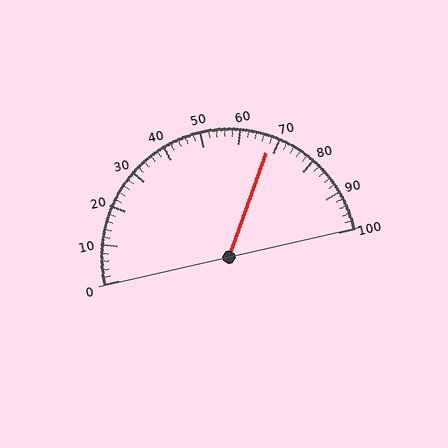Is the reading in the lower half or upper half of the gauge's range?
The reading is in the upper half of the range (0 to 100).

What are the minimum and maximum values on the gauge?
The gauge ranges from 0 to 100.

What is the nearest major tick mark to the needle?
The nearest major tick mark is 70.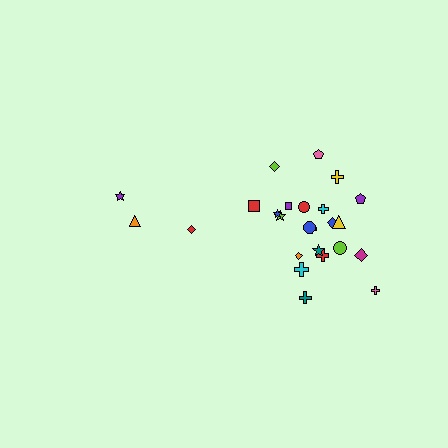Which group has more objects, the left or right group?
The right group.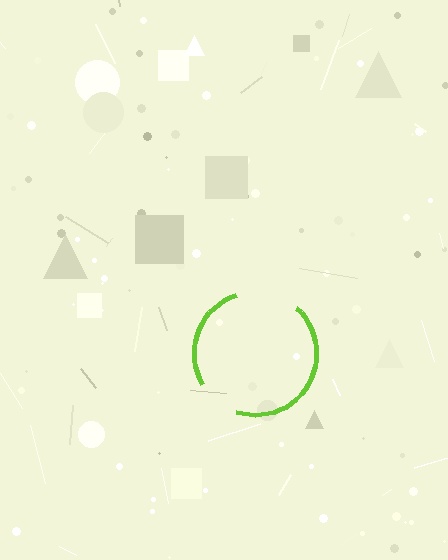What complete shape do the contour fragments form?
The contour fragments form a circle.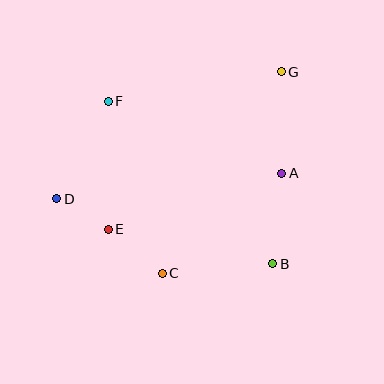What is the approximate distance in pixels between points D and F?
The distance between D and F is approximately 110 pixels.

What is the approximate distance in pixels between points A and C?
The distance between A and C is approximately 156 pixels.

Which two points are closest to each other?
Points D and E are closest to each other.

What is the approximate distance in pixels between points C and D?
The distance between C and D is approximately 129 pixels.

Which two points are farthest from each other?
Points D and G are farthest from each other.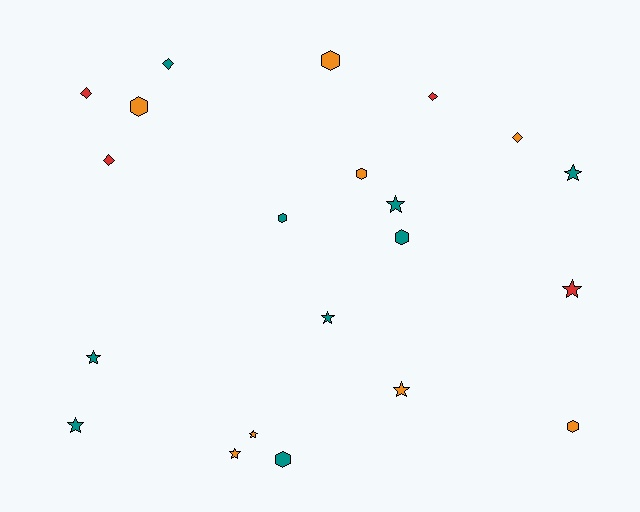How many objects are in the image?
There are 21 objects.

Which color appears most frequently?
Teal, with 9 objects.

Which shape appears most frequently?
Star, with 9 objects.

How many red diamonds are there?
There are 3 red diamonds.